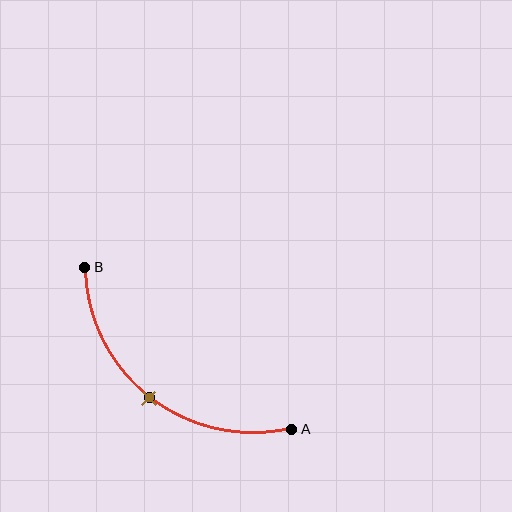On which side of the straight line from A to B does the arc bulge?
The arc bulges below and to the left of the straight line connecting A and B.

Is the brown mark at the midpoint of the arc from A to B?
Yes. The brown mark lies on the arc at equal arc-length from both A and B — it is the arc midpoint.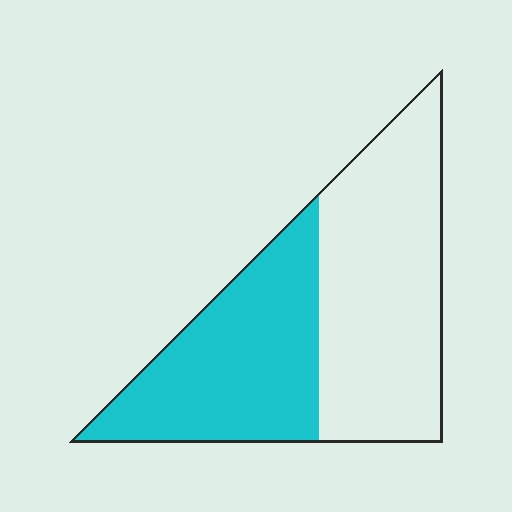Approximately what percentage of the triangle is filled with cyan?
Approximately 45%.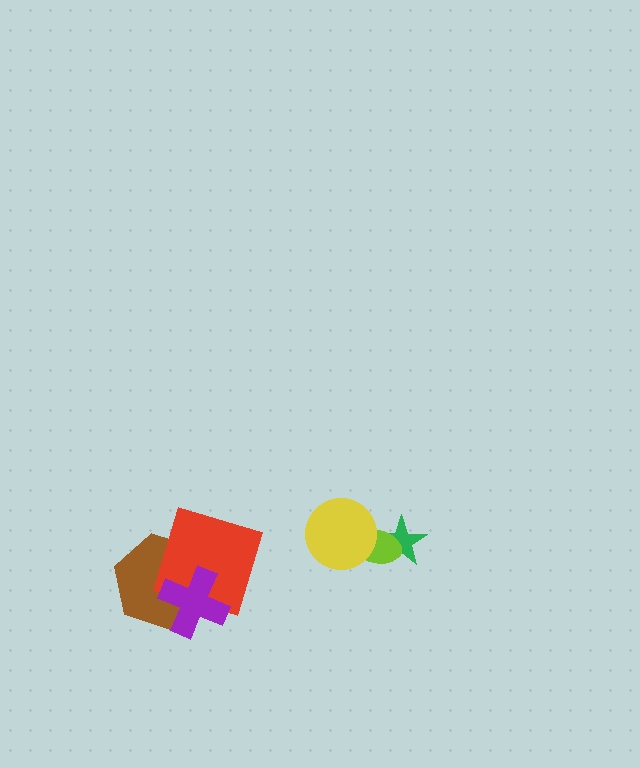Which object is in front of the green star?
The lime ellipse is in front of the green star.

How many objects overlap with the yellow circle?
1 object overlaps with the yellow circle.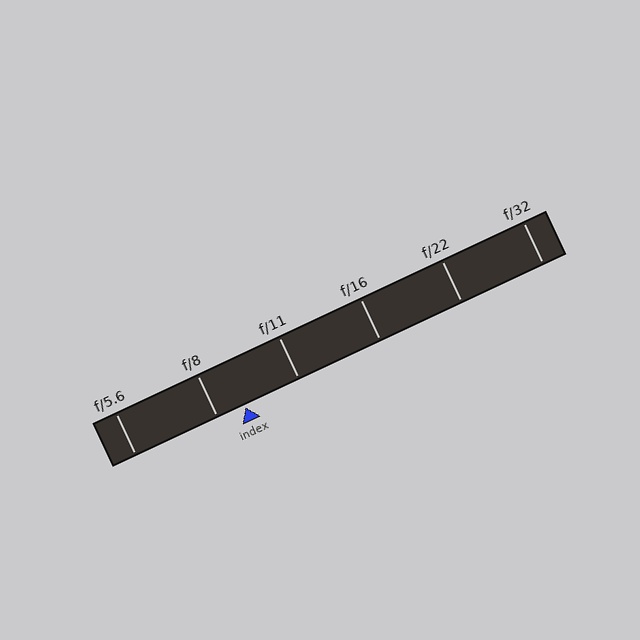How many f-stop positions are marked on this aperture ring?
There are 6 f-stop positions marked.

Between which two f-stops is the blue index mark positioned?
The index mark is between f/8 and f/11.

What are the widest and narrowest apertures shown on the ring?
The widest aperture shown is f/5.6 and the narrowest is f/32.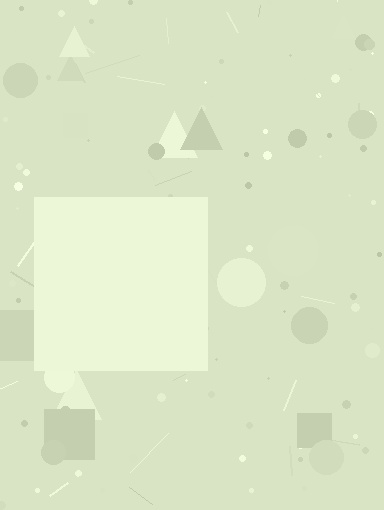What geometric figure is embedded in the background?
A square is embedded in the background.